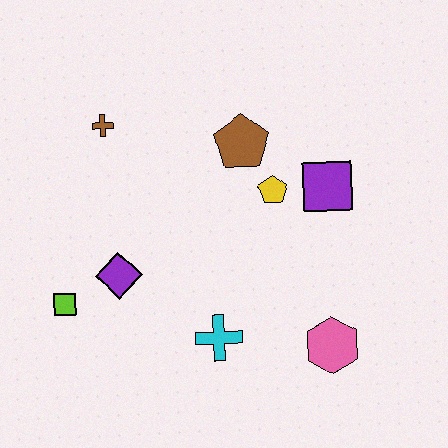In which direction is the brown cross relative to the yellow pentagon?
The brown cross is to the left of the yellow pentagon.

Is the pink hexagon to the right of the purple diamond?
Yes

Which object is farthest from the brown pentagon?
The lime square is farthest from the brown pentagon.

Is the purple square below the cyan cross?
No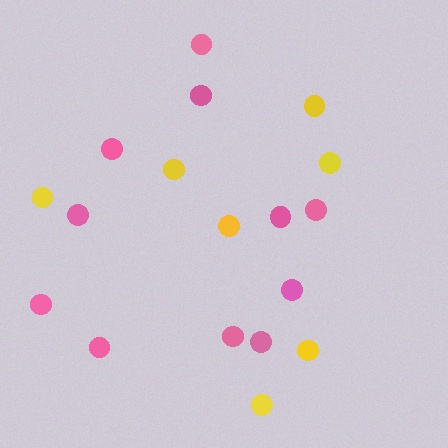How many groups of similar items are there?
There are 2 groups: one group of pink circles (11) and one group of yellow circles (7).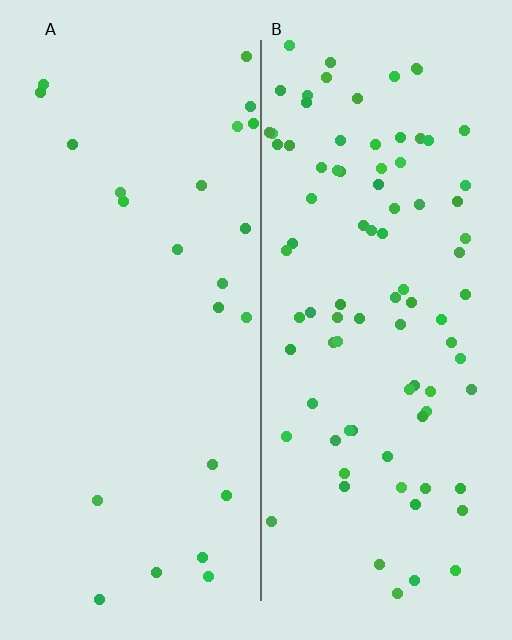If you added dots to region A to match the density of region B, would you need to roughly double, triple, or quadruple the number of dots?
Approximately quadruple.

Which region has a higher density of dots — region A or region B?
B (the right).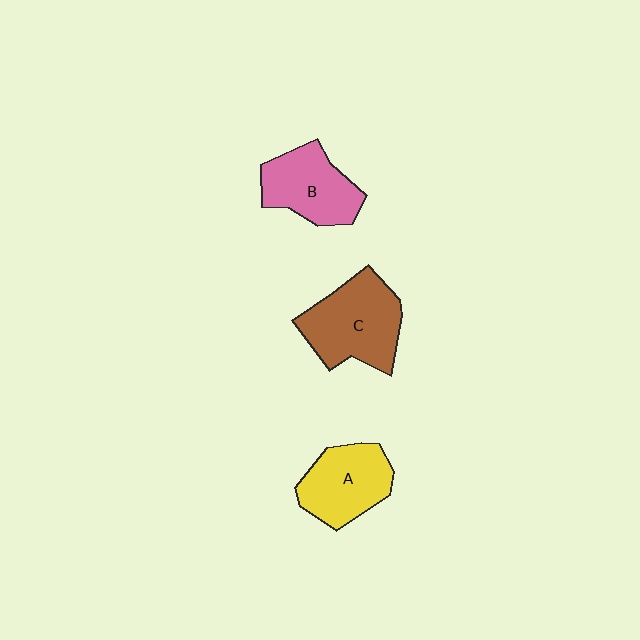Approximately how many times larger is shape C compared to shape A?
Approximately 1.2 times.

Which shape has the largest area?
Shape C (brown).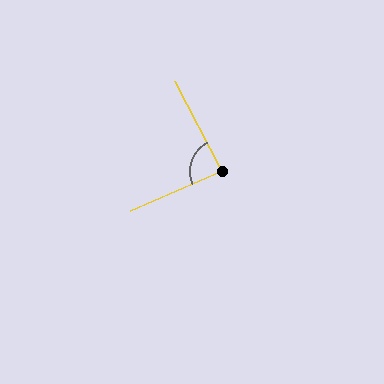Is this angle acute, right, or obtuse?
It is approximately a right angle.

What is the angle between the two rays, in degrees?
Approximately 86 degrees.